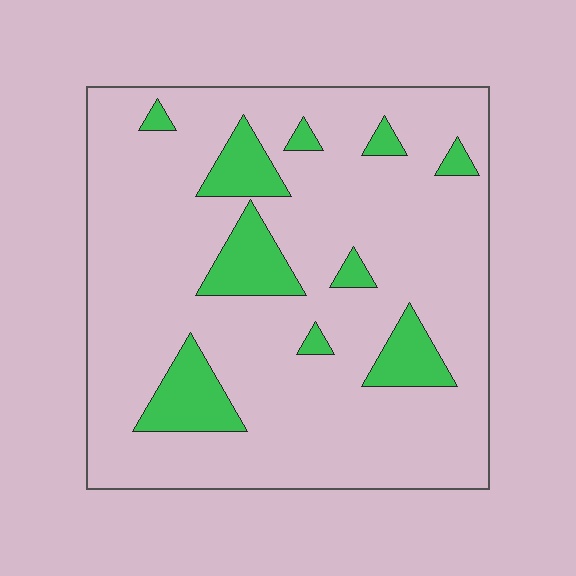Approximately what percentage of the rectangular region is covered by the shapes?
Approximately 15%.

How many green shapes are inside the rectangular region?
10.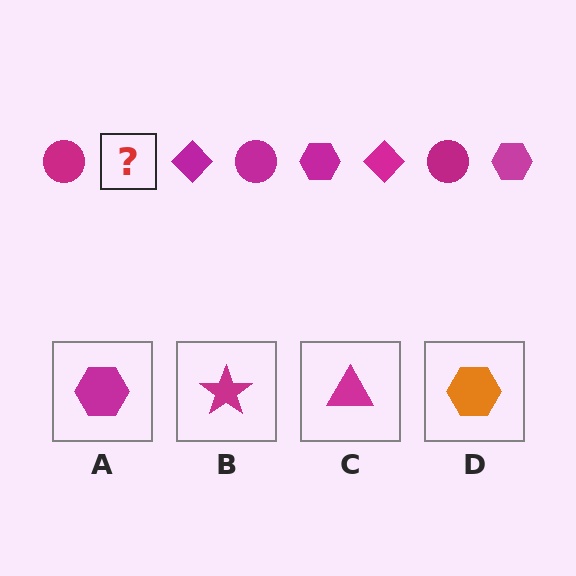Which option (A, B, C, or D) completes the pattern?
A.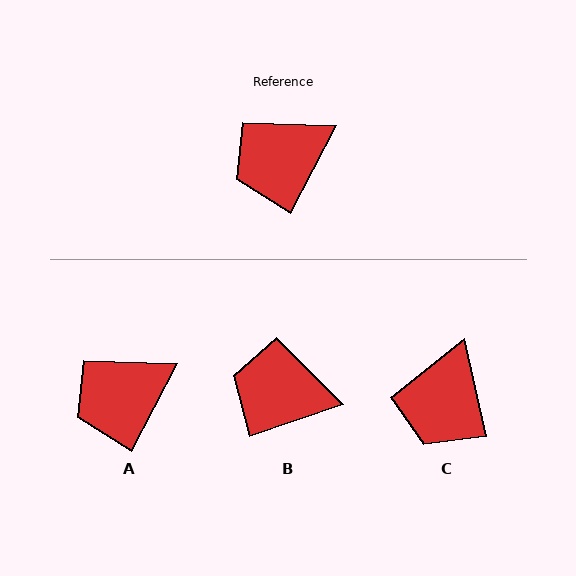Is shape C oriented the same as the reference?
No, it is off by about 40 degrees.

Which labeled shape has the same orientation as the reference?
A.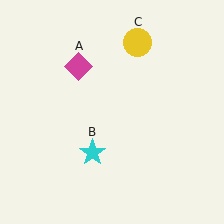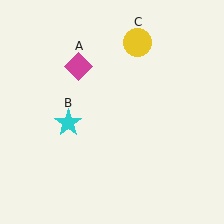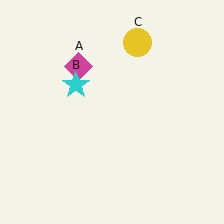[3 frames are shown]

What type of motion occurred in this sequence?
The cyan star (object B) rotated clockwise around the center of the scene.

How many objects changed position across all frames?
1 object changed position: cyan star (object B).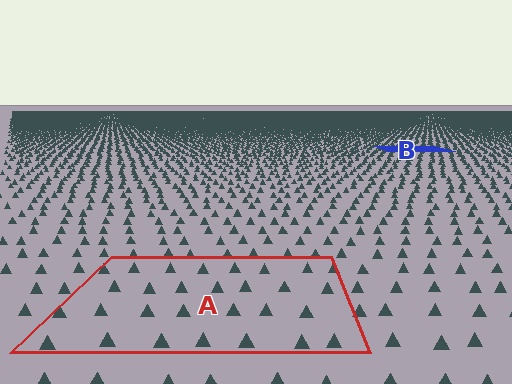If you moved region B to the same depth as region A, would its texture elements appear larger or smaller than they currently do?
They would appear larger. At a closer depth, the same texture elements are projected at a bigger on-screen size.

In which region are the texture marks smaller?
The texture marks are smaller in region B, because it is farther away.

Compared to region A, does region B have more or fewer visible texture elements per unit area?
Region B has more texture elements per unit area — they are packed more densely because it is farther away.